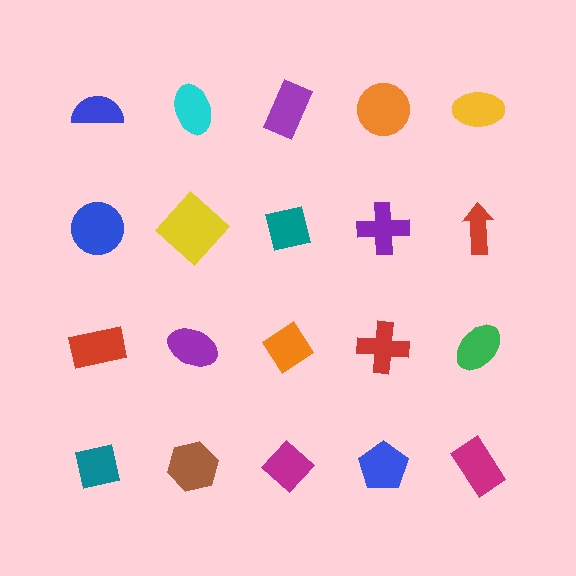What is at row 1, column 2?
A cyan ellipse.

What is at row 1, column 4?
An orange circle.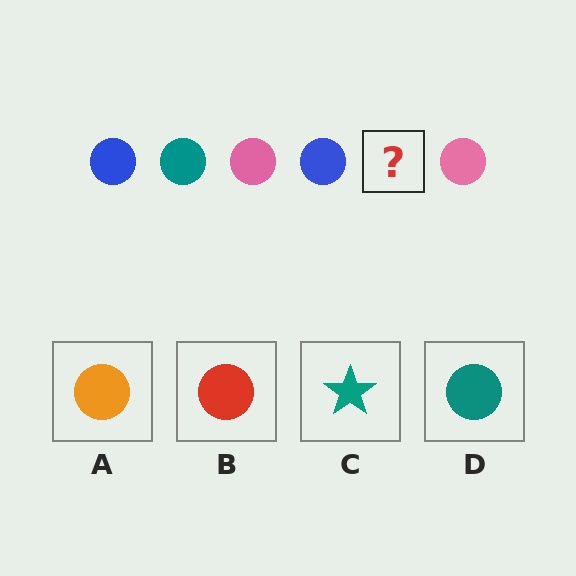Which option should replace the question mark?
Option D.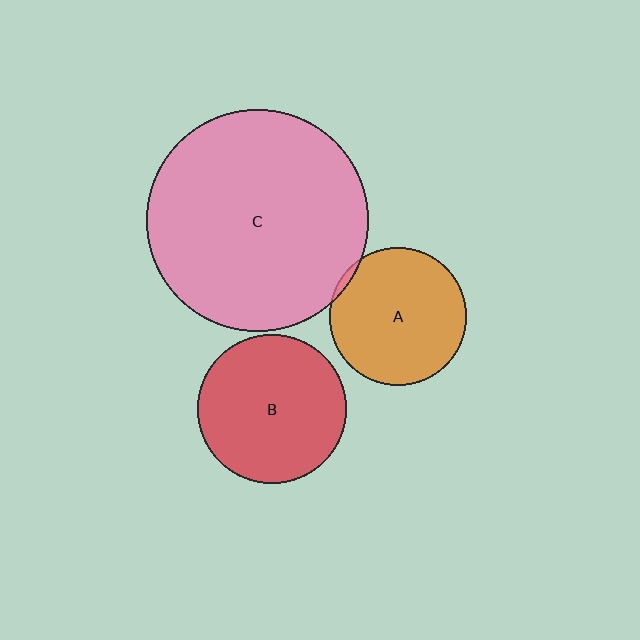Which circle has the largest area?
Circle C (pink).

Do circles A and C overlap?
Yes.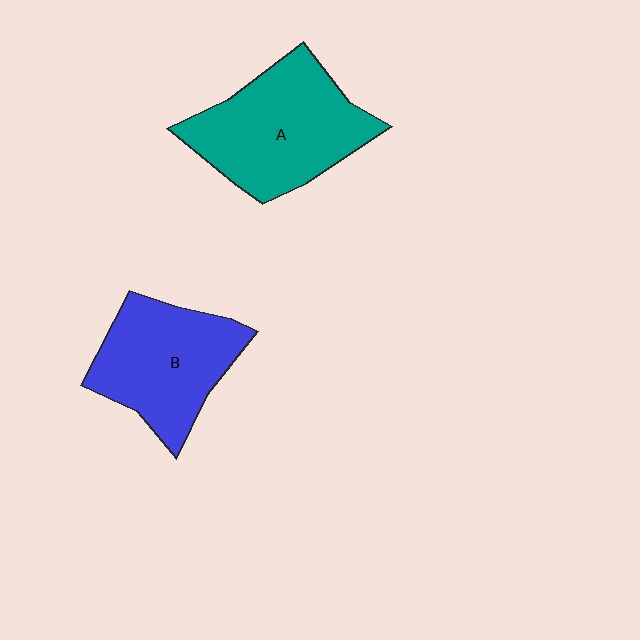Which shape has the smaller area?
Shape B (blue).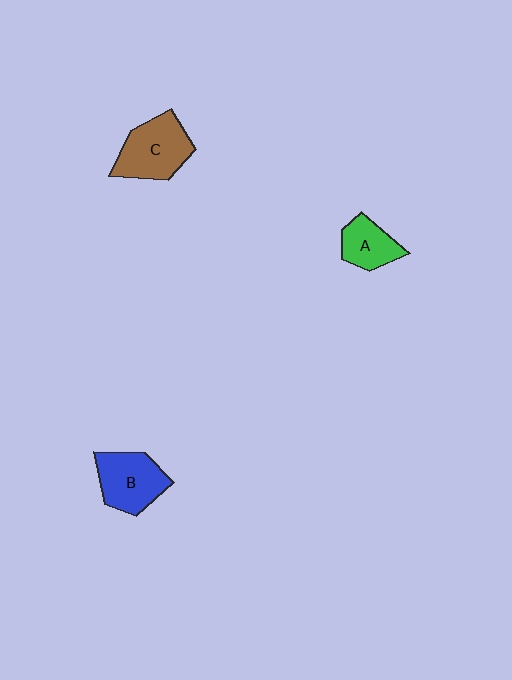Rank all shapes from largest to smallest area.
From largest to smallest: C (brown), B (blue), A (green).